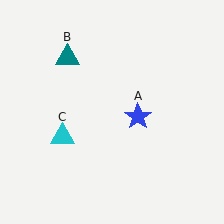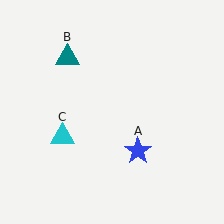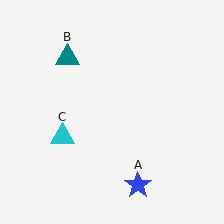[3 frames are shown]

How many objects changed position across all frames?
1 object changed position: blue star (object A).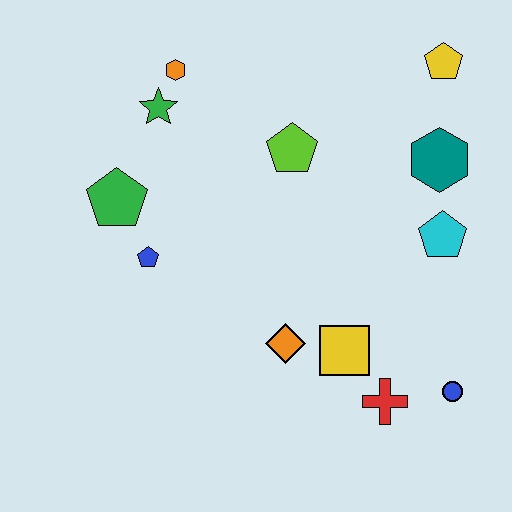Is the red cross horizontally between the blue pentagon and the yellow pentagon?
Yes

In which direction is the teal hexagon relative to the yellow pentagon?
The teal hexagon is below the yellow pentagon.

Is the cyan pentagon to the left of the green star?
No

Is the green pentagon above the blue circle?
Yes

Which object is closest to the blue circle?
The red cross is closest to the blue circle.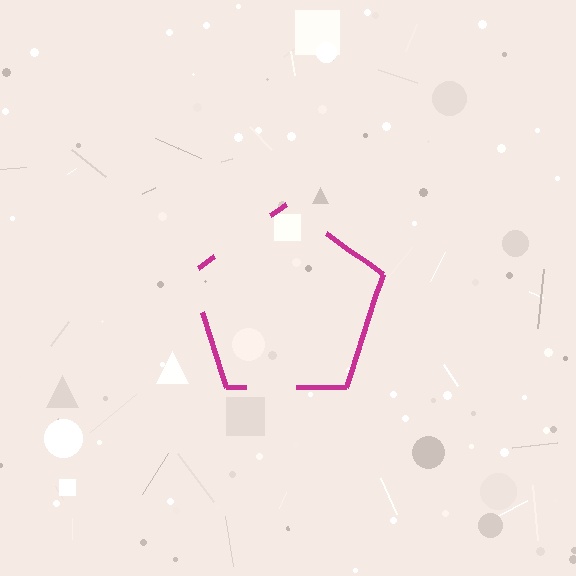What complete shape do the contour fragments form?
The contour fragments form a pentagon.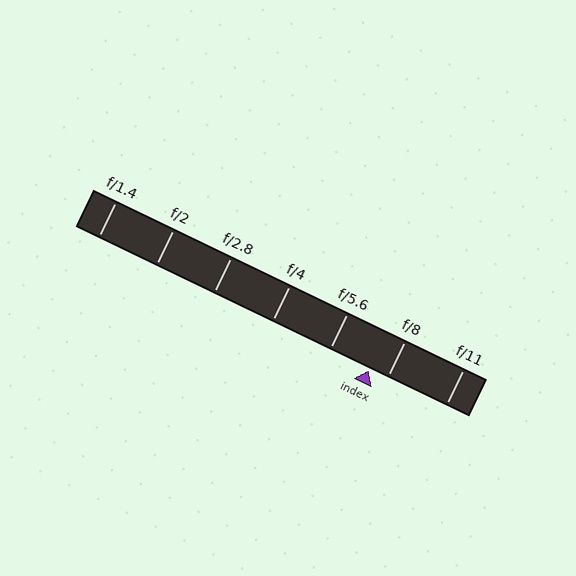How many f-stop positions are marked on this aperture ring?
There are 7 f-stop positions marked.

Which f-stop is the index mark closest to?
The index mark is closest to f/8.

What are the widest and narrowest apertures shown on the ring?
The widest aperture shown is f/1.4 and the narrowest is f/11.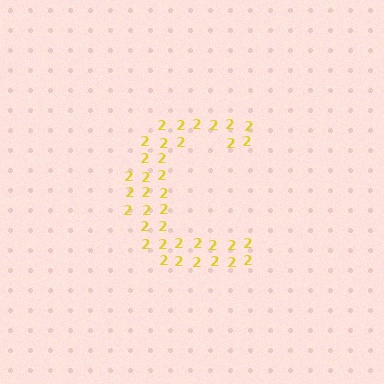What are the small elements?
The small elements are digit 2's.